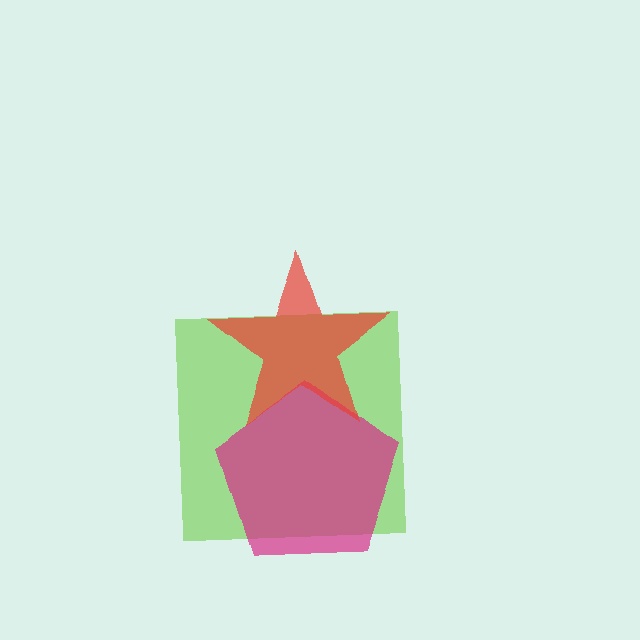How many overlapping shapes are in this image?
There are 3 overlapping shapes in the image.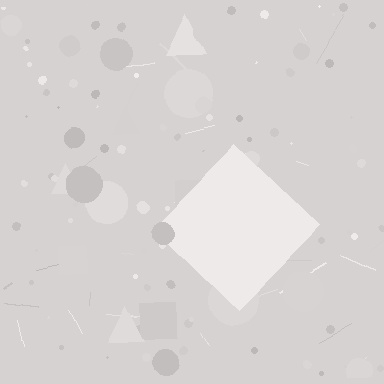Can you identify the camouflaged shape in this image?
The camouflaged shape is a diamond.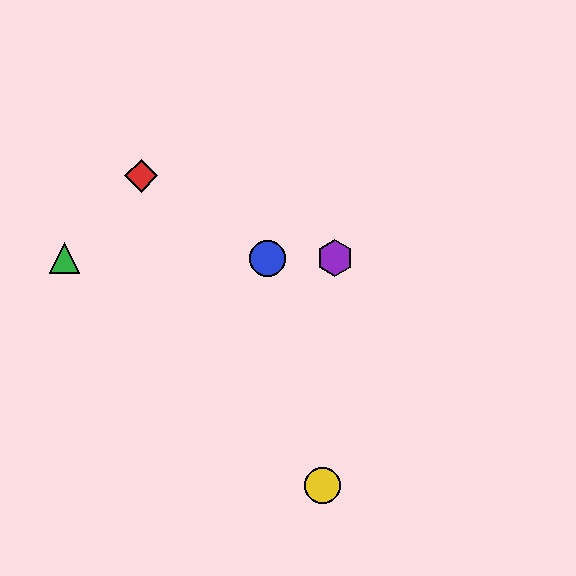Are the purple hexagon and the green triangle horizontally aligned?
Yes, both are at y≈258.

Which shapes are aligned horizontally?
The blue circle, the green triangle, the purple hexagon are aligned horizontally.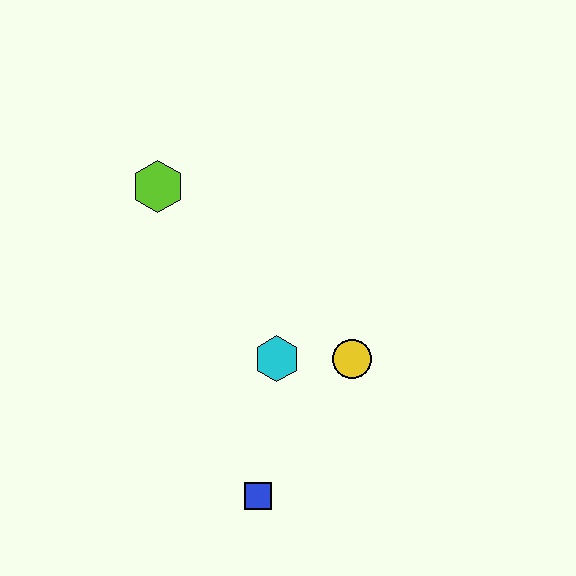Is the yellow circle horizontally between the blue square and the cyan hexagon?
No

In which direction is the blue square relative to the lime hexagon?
The blue square is below the lime hexagon.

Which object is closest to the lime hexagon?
The cyan hexagon is closest to the lime hexagon.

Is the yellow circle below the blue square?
No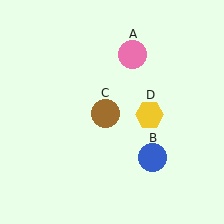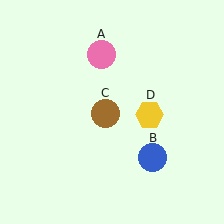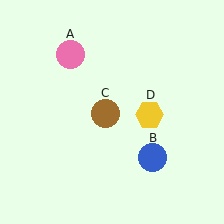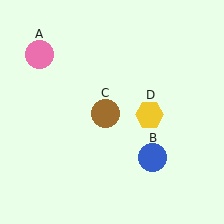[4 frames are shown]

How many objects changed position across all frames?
1 object changed position: pink circle (object A).